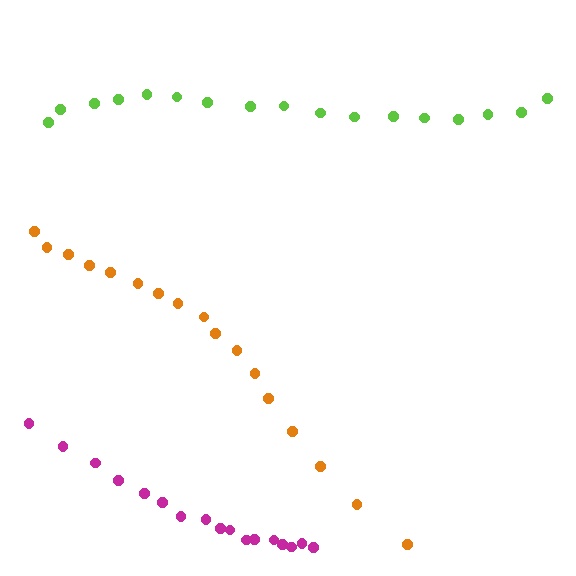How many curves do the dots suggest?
There are 3 distinct paths.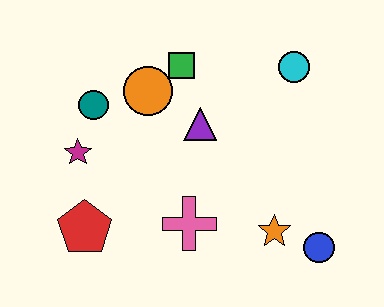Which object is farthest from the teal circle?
The blue circle is farthest from the teal circle.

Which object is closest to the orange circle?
The green square is closest to the orange circle.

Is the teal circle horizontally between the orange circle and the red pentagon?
Yes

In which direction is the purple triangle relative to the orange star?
The purple triangle is above the orange star.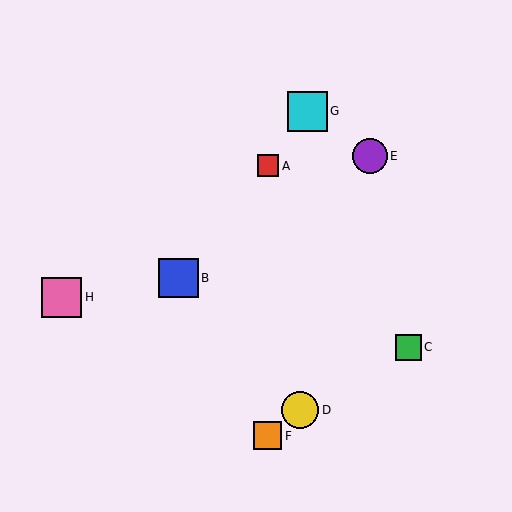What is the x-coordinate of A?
Object A is at x≈268.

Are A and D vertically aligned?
No, A is at x≈268 and D is at x≈300.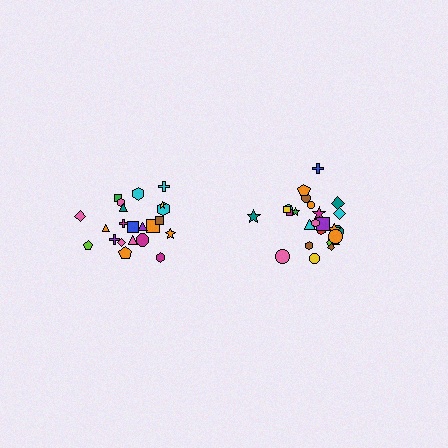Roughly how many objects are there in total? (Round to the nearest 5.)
Roughly 45 objects in total.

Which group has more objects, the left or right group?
The right group.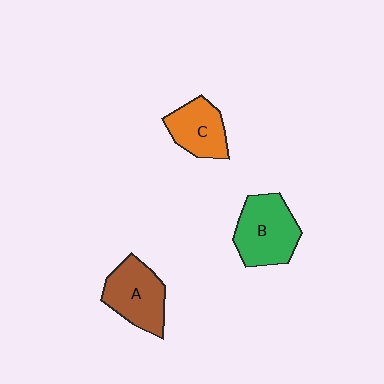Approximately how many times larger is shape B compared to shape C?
Approximately 1.4 times.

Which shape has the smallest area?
Shape C (orange).